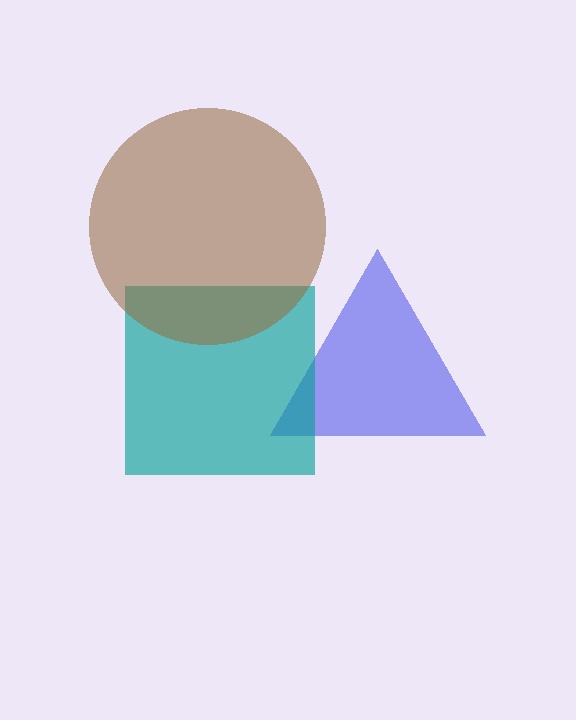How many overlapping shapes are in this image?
There are 3 overlapping shapes in the image.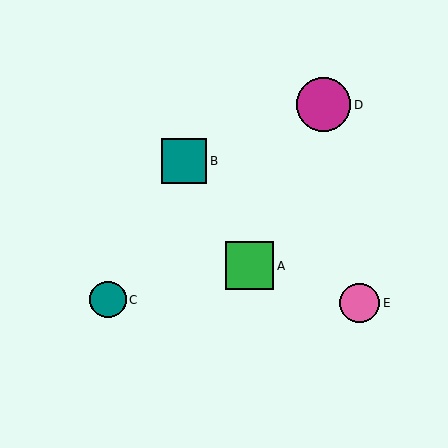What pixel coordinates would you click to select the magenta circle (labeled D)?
Click at (324, 105) to select the magenta circle D.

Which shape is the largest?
The magenta circle (labeled D) is the largest.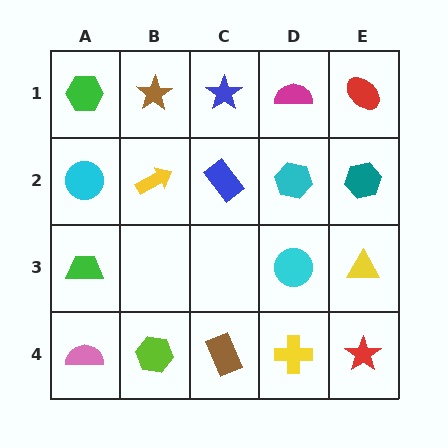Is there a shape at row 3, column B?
No, that cell is empty.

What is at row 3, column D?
A cyan circle.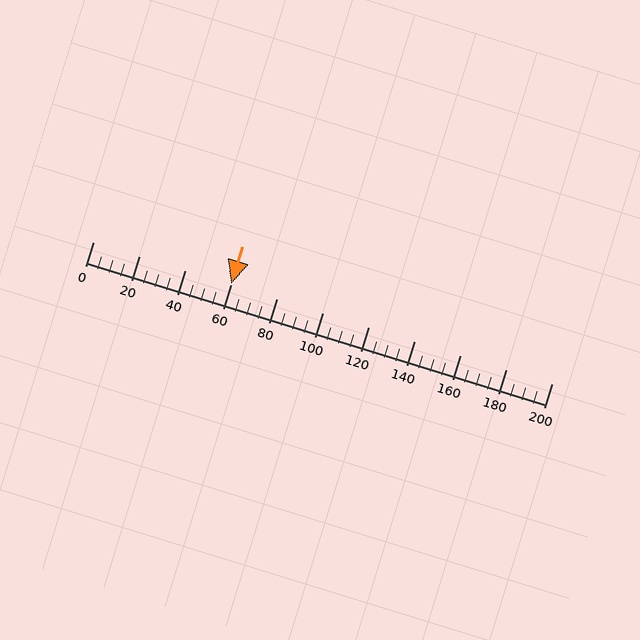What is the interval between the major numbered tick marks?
The major tick marks are spaced 20 units apart.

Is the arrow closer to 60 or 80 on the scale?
The arrow is closer to 60.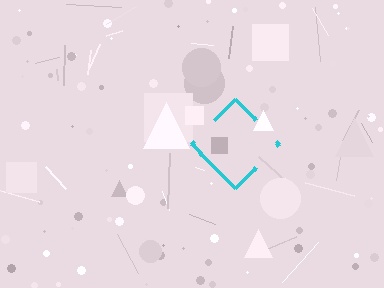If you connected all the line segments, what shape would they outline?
They would outline a diamond.